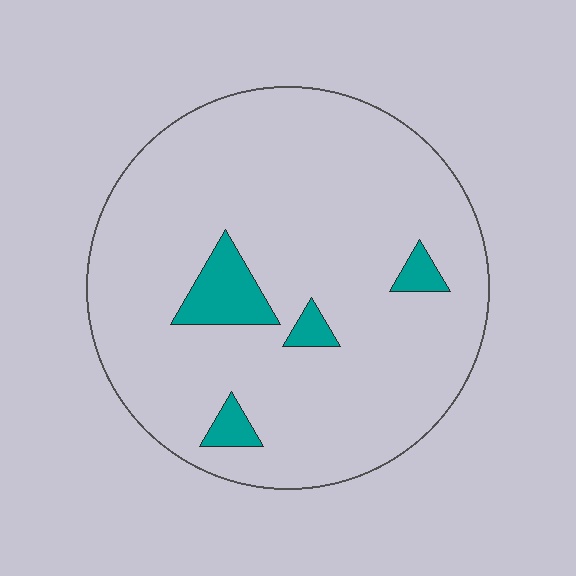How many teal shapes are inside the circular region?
4.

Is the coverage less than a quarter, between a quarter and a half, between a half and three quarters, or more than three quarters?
Less than a quarter.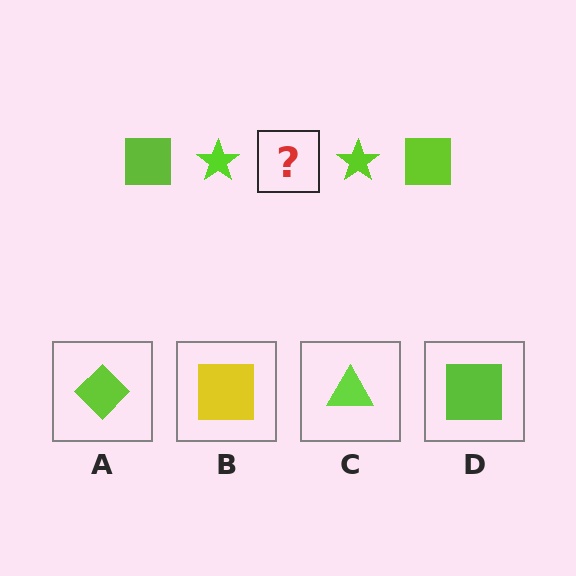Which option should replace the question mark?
Option D.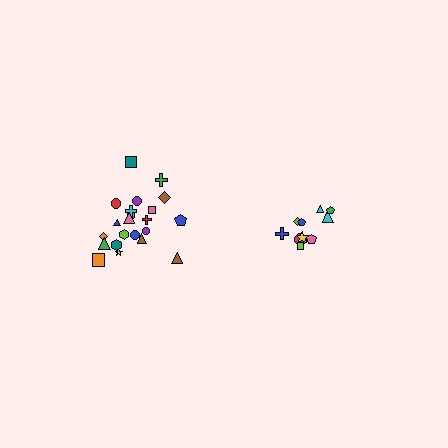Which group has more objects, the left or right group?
The left group.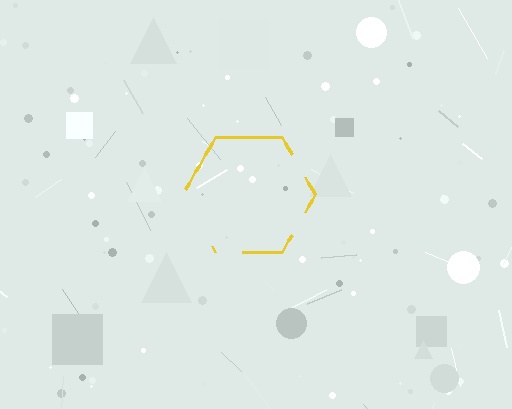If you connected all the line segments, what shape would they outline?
They would outline a hexagon.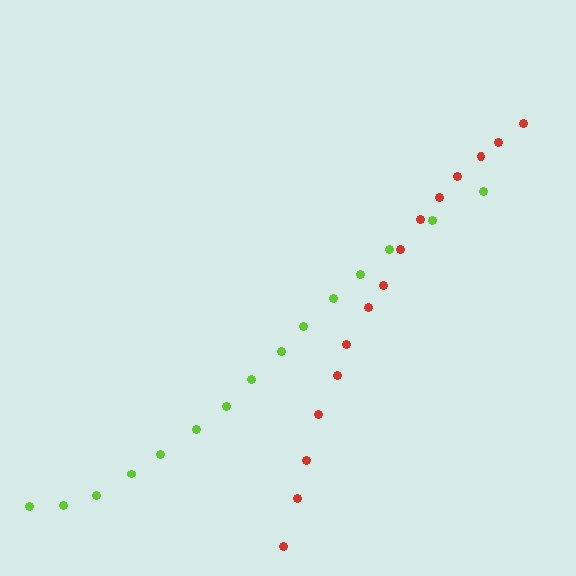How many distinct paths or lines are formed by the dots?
There are 2 distinct paths.